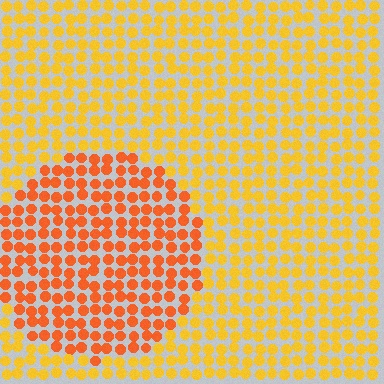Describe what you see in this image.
The image is filled with small yellow elements in a uniform arrangement. A circle-shaped region is visible where the elements are tinted to a slightly different hue, forming a subtle color boundary.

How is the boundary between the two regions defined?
The boundary is defined purely by a slight shift in hue (about 29 degrees). Spacing, size, and orientation are identical on both sides.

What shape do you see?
I see a circle.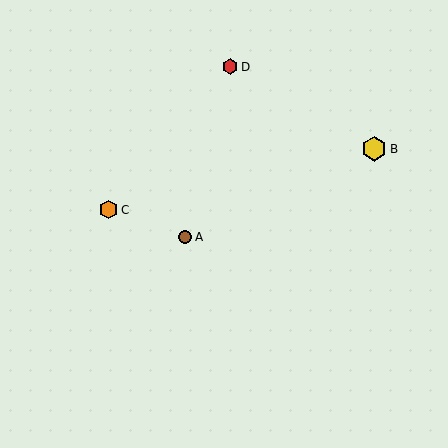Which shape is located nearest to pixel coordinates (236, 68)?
The red hexagon (labeled D) at (230, 67) is nearest to that location.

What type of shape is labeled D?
Shape D is a red hexagon.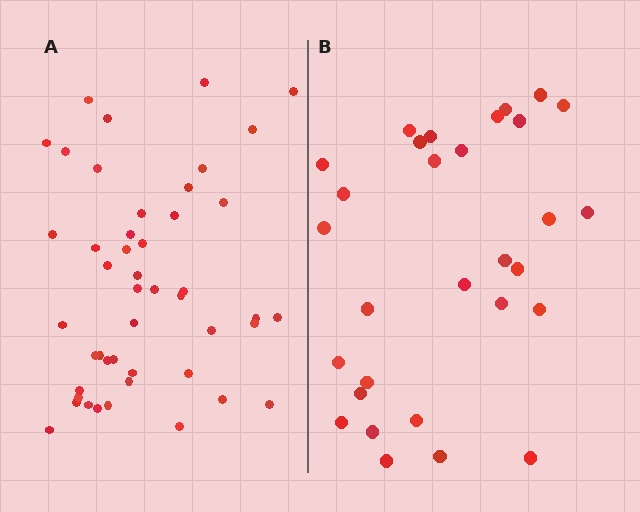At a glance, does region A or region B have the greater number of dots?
Region A (the left region) has more dots.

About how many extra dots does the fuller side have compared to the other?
Region A has approximately 15 more dots than region B.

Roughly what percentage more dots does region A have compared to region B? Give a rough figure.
About 55% more.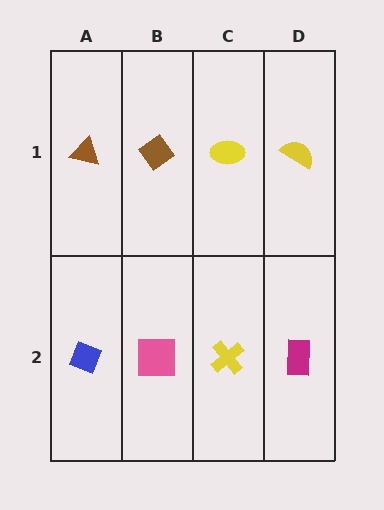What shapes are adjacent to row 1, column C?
A yellow cross (row 2, column C), a brown diamond (row 1, column B), a yellow semicircle (row 1, column D).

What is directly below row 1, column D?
A magenta rectangle.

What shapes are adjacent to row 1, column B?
A pink square (row 2, column B), a brown triangle (row 1, column A), a yellow ellipse (row 1, column C).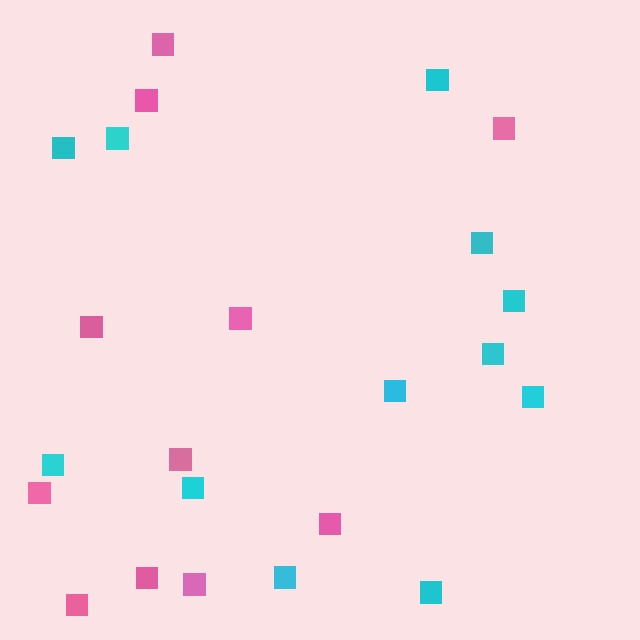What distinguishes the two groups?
There are 2 groups: one group of cyan squares (12) and one group of pink squares (11).